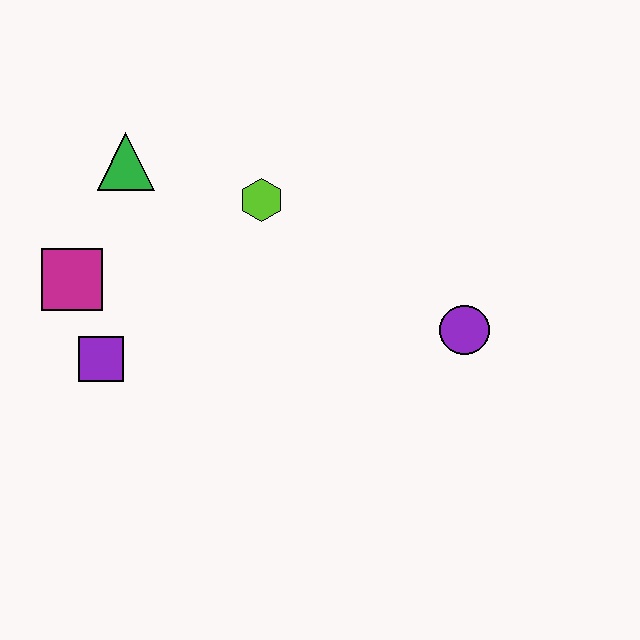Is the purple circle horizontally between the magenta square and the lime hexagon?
No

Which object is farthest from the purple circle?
The magenta square is farthest from the purple circle.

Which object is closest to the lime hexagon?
The green triangle is closest to the lime hexagon.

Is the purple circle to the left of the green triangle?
No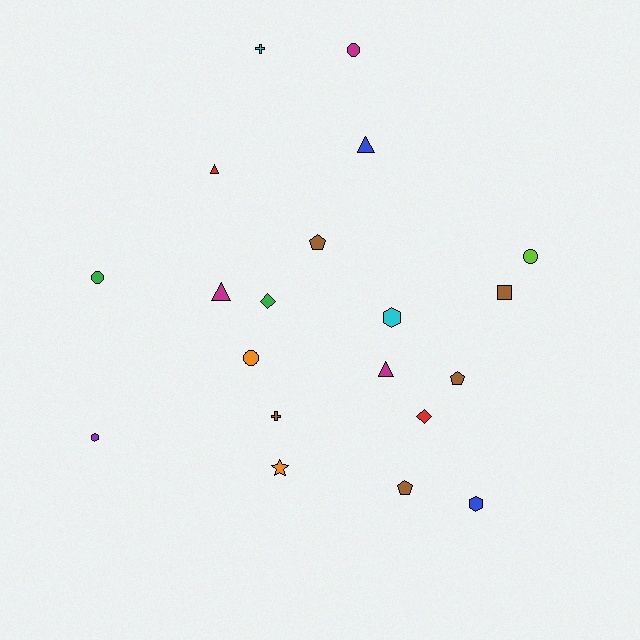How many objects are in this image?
There are 20 objects.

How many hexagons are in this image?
There are 3 hexagons.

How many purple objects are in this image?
There is 1 purple object.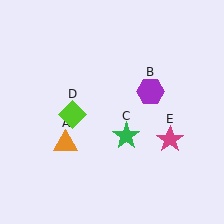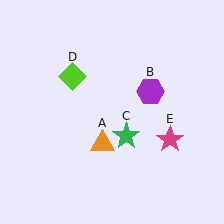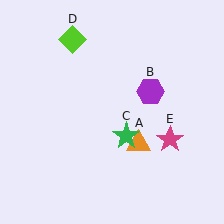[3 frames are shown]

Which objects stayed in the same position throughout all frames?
Purple hexagon (object B) and green star (object C) and magenta star (object E) remained stationary.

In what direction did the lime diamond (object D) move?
The lime diamond (object D) moved up.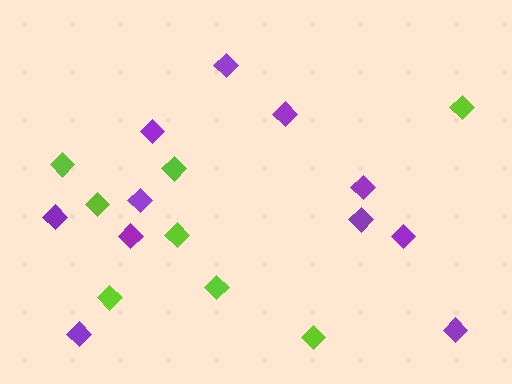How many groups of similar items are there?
There are 2 groups: one group of lime diamonds (8) and one group of purple diamonds (11).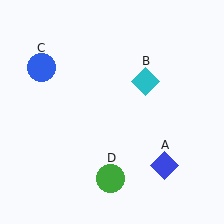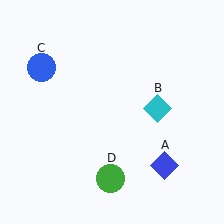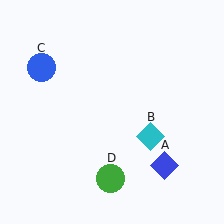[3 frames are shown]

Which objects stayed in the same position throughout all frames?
Blue diamond (object A) and blue circle (object C) and green circle (object D) remained stationary.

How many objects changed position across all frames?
1 object changed position: cyan diamond (object B).